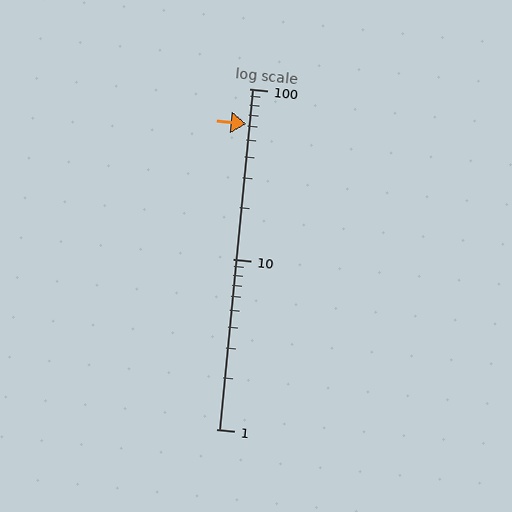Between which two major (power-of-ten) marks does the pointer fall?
The pointer is between 10 and 100.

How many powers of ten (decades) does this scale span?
The scale spans 2 decades, from 1 to 100.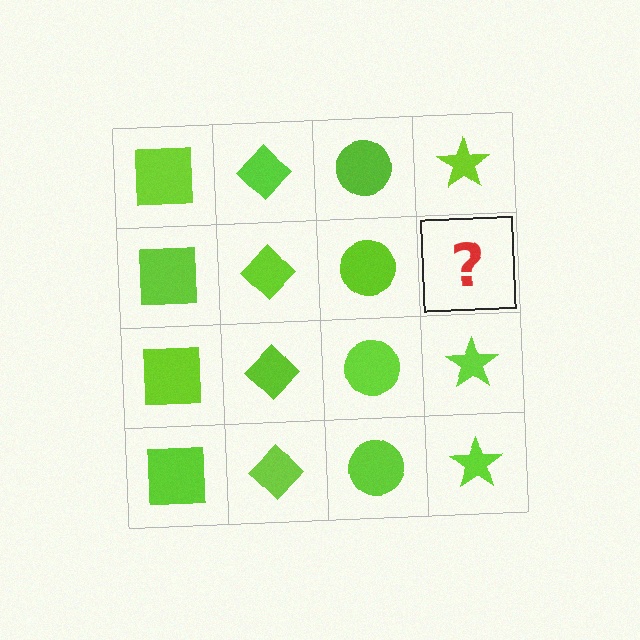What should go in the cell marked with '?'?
The missing cell should contain a lime star.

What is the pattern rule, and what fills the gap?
The rule is that each column has a consistent shape. The gap should be filled with a lime star.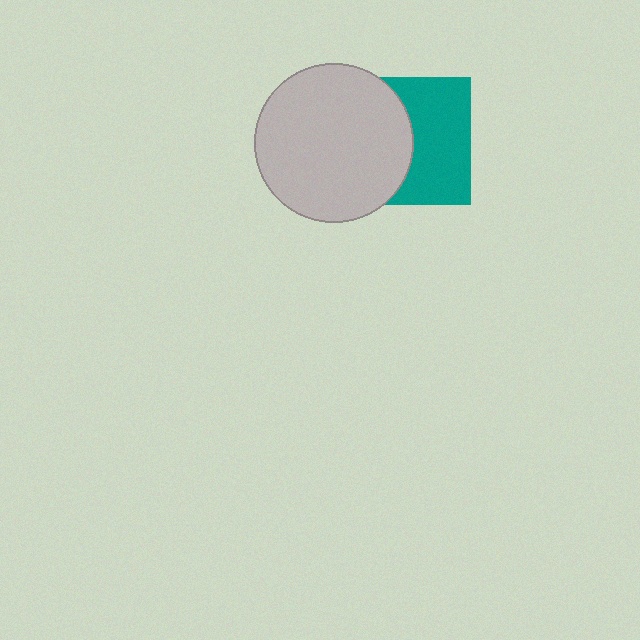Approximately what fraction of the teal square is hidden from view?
Roughly 47% of the teal square is hidden behind the light gray circle.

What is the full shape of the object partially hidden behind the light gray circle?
The partially hidden object is a teal square.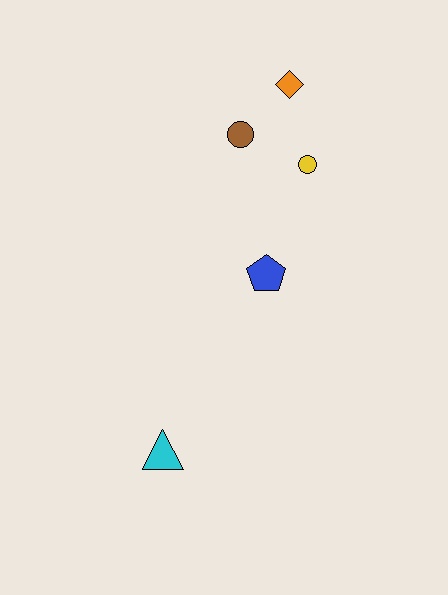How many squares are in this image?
There are no squares.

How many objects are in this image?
There are 5 objects.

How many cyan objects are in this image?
There is 1 cyan object.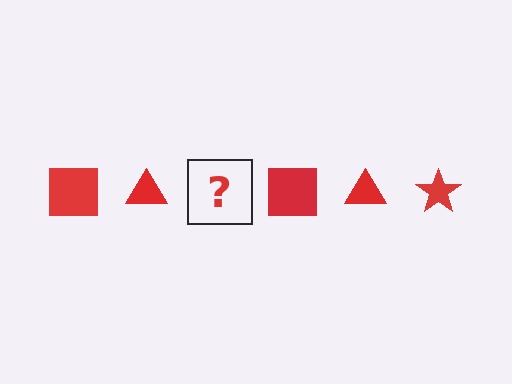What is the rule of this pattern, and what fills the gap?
The rule is that the pattern cycles through square, triangle, star shapes in red. The gap should be filled with a red star.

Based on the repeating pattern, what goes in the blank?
The blank should be a red star.